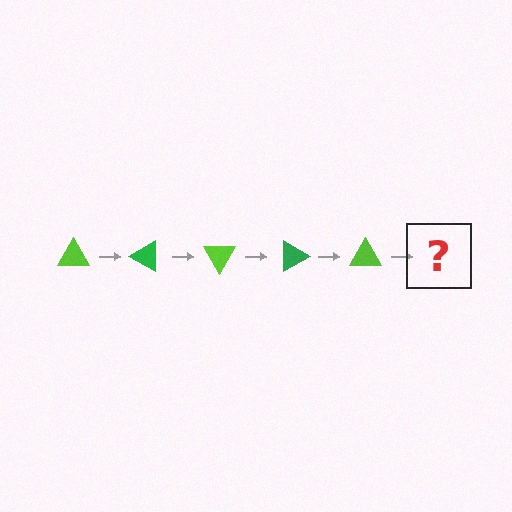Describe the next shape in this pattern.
It should be a green triangle, rotated 150 degrees from the start.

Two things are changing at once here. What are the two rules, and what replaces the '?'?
The two rules are that it rotates 30 degrees each step and the color cycles through lime and green. The '?' should be a green triangle, rotated 150 degrees from the start.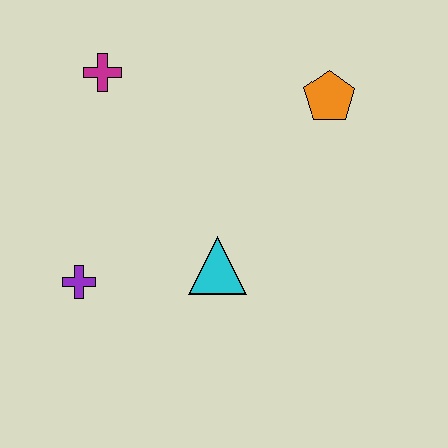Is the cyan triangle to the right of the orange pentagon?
No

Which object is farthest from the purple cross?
The orange pentagon is farthest from the purple cross.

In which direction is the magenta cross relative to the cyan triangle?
The magenta cross is above the cyan triangle.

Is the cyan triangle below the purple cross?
No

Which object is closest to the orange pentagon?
The cyan triangle is closest to the orange pentagon.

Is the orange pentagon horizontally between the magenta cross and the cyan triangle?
No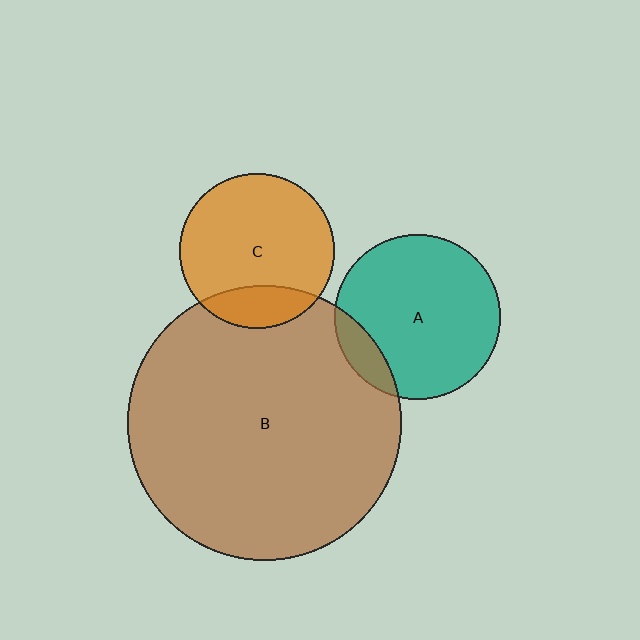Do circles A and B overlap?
Yes.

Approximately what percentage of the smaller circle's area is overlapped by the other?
Approximately 10%.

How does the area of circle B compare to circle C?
Approximately 3.2 times.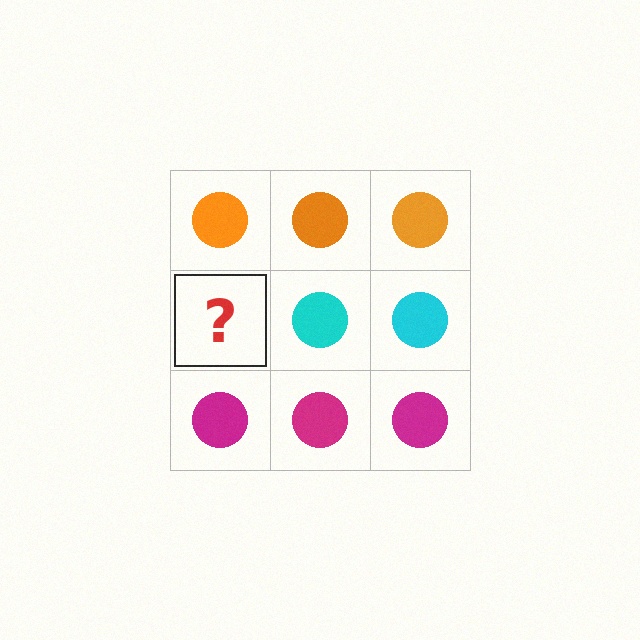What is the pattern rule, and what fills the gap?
The rule is that each row has a consistent color. The gap should be filled with a cyan circle.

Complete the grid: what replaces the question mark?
The question mark should be replaced with a cyan circle.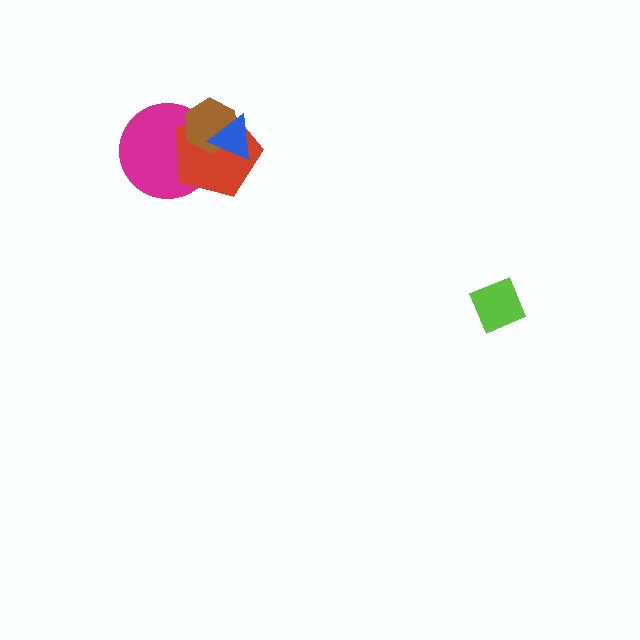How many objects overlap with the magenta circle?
3 objects overlap with the magenta circle.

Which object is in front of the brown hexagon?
The blue triangle is in front of the brown hexagon.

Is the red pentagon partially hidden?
Yes, it is partially covered by another shape.